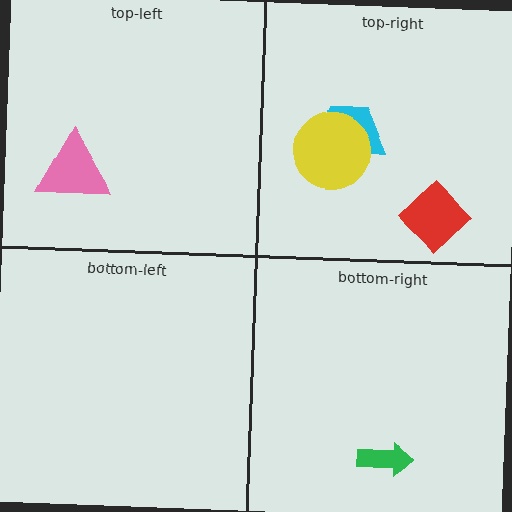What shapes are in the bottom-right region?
The green arrow.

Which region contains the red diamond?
The top-right region.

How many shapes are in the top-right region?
3.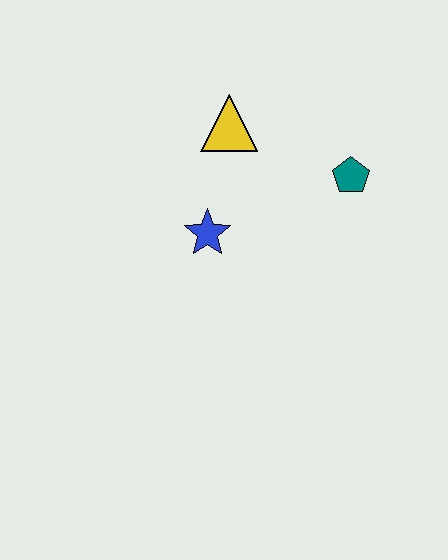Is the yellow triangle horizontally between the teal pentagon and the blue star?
Yes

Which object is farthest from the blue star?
The teal pentagon is farthest from the blue star.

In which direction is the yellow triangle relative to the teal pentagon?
The yellow triangle is to the left of the teal pentagon.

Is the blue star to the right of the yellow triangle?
No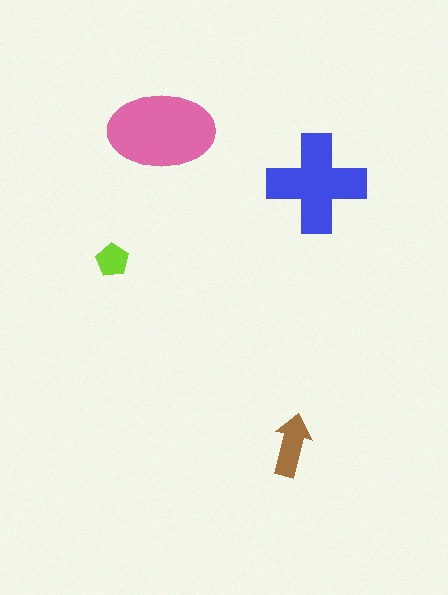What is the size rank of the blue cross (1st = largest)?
2nd.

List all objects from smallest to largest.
The lime pentagon, the brown arrow, the blue cross, the pink ellipse.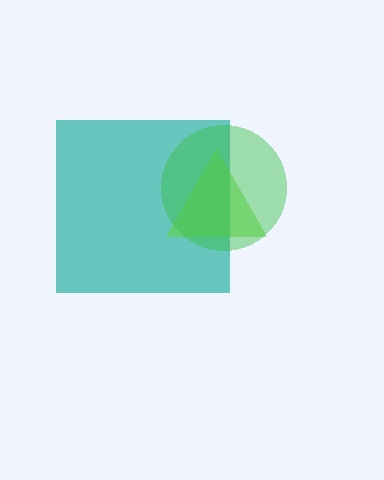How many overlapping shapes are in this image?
There are 3 overlapping shapes in the image.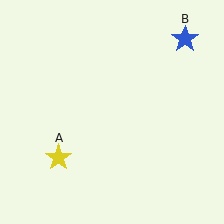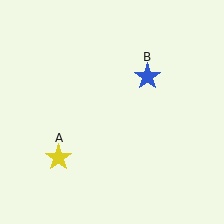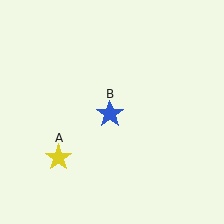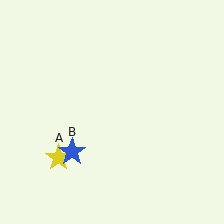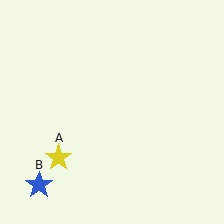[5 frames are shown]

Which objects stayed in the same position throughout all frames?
Yellow star (object A) remained stationary.